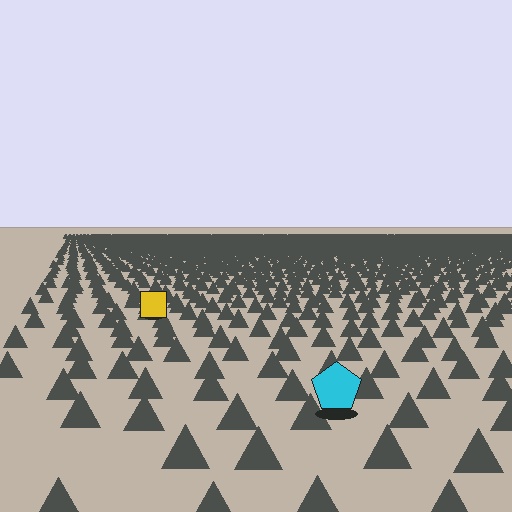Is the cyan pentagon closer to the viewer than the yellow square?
Yes. The cyan pentagon is closer — you can tell from the texture gradient: the ground texture is coarser near it.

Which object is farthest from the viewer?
The yellow square is farthest from the viewer. It appears smaller and the ground texture around it is denser.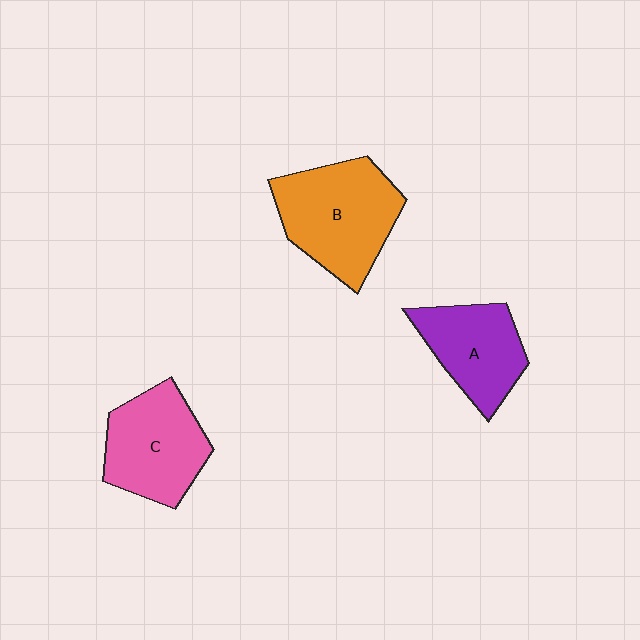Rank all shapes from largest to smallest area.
From largest to smallest: B (orange), C (pink), A (purple).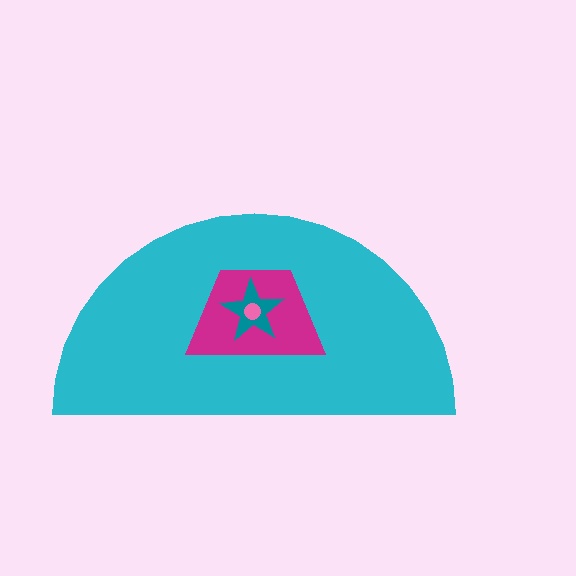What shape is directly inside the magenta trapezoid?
The teal star.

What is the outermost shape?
The cyan semicircle.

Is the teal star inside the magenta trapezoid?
Yes.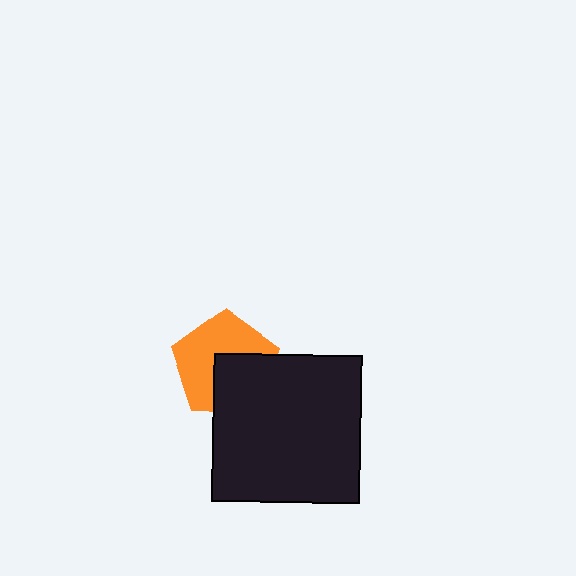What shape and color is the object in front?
The object in front is a black square.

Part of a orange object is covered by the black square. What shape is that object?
It is a pentagon.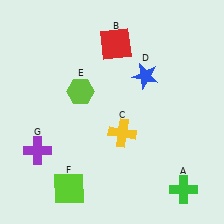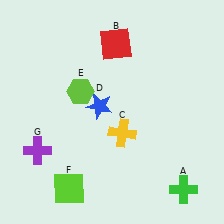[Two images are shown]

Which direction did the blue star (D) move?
The blue star (D) moved left.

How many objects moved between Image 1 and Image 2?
1 object moved between the two images.